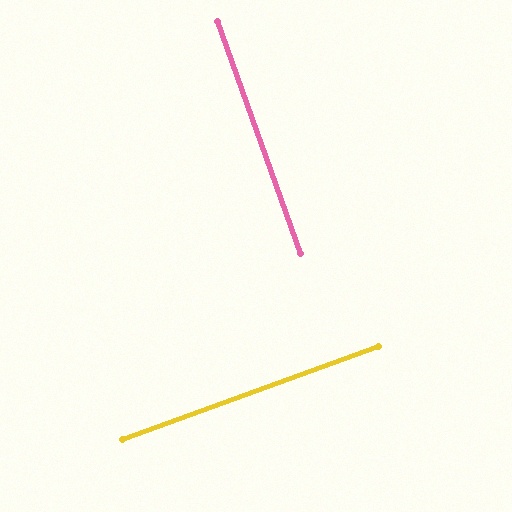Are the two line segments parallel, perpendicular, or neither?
Perpendicular — they meet at approximately 90°.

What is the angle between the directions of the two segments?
Approximately 90 degrees.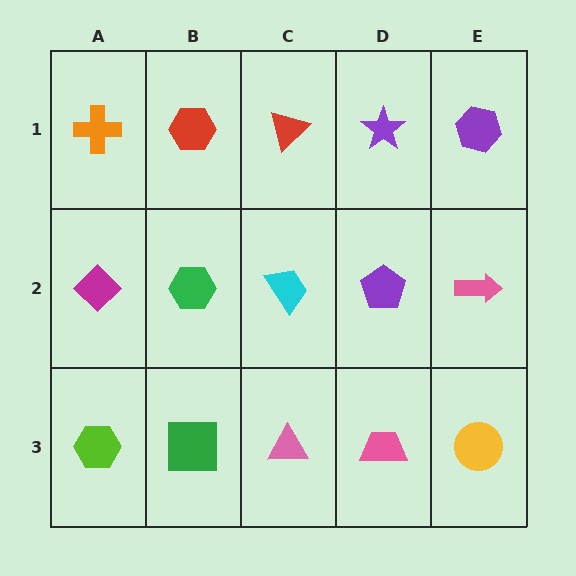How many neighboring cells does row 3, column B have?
3.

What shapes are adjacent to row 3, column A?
A magenta diamond (row 2, column A), a green square (row 3, column B).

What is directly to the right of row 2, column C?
A purple pentagon.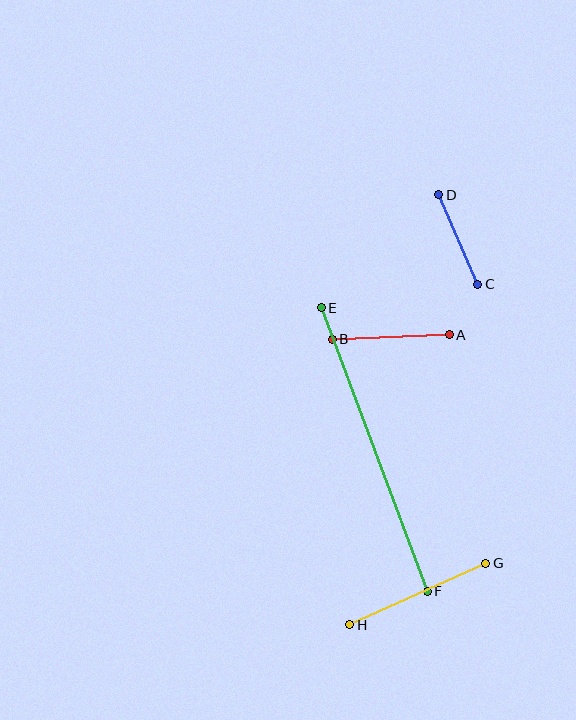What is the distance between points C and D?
The distance is approximately 98 pixels.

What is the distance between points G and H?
The distance is approximately 150 pixels.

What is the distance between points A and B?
The distance is approximately 117 pixels.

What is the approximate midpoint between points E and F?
The midpoint is at approximately (374, 450) pixels.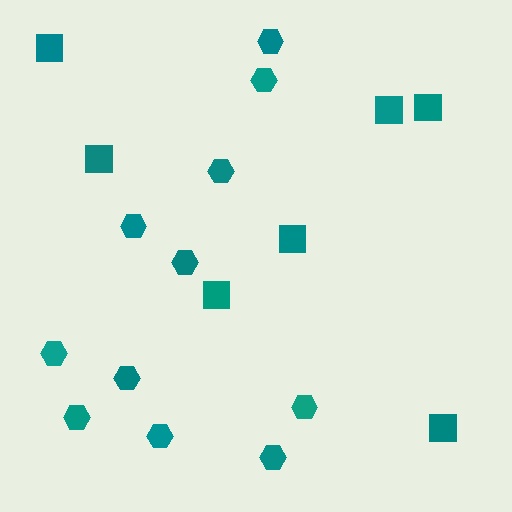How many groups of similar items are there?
There are 2 groups: one group of hexagons (11) and one group of squares (7).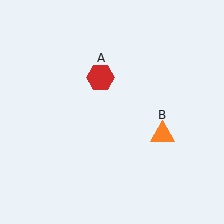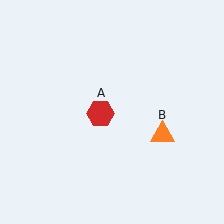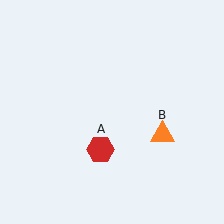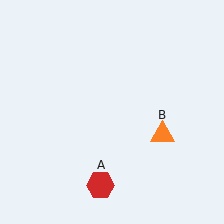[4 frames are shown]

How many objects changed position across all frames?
1 object changed position: red hexagon (object A).